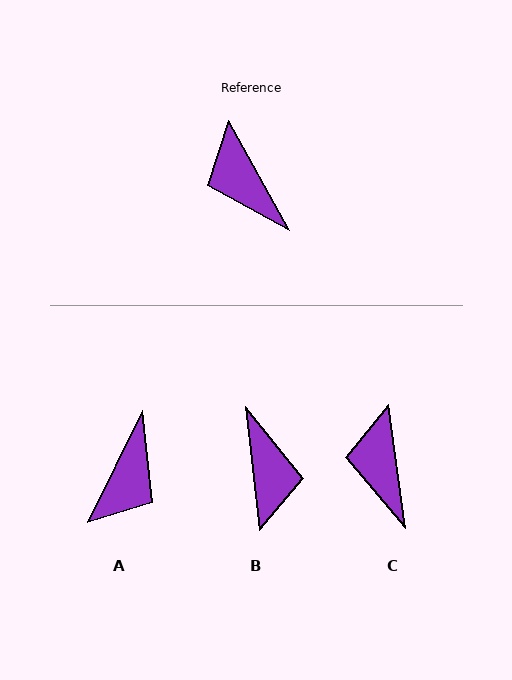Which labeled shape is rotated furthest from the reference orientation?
B, about 158 degrees away.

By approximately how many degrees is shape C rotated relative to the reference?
Approximately 21 degrees clockwise.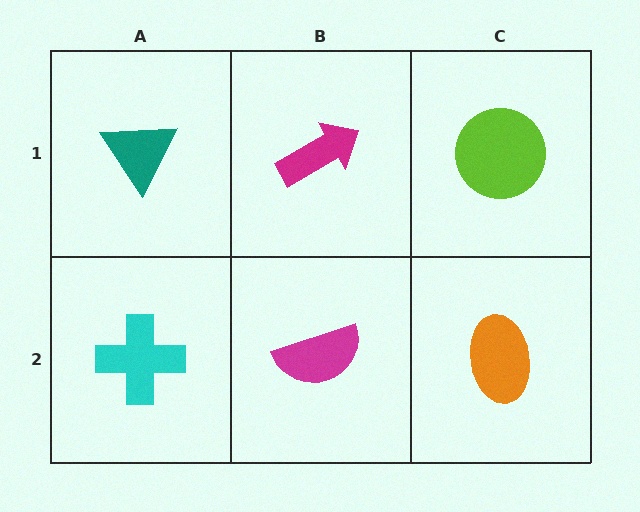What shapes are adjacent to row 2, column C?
A lime circle (row 1, column C), a magenta semicircle (row 2, column B).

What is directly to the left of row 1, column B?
A teal triangle.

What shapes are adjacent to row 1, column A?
A cyan cross (row 2, column A), a magenta arrow (row 1, column B).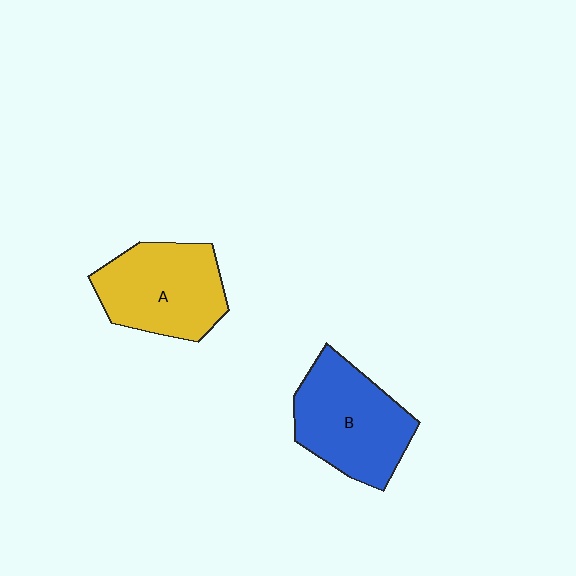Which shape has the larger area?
Shape B (blue).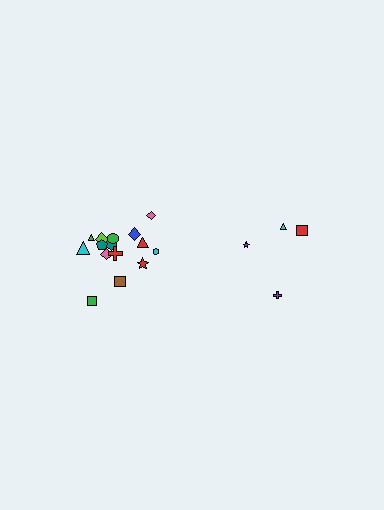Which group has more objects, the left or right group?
The left group.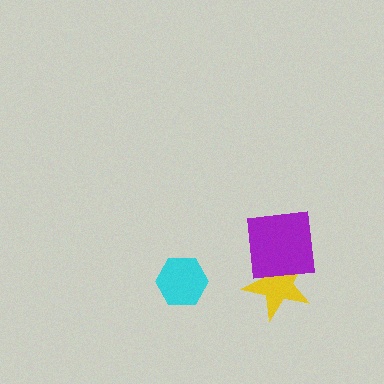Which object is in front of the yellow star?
The purple square is in front of the yellow star.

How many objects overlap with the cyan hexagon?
0 objects overlap with the cyan hexagon.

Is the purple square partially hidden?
No, no other shape covers it.